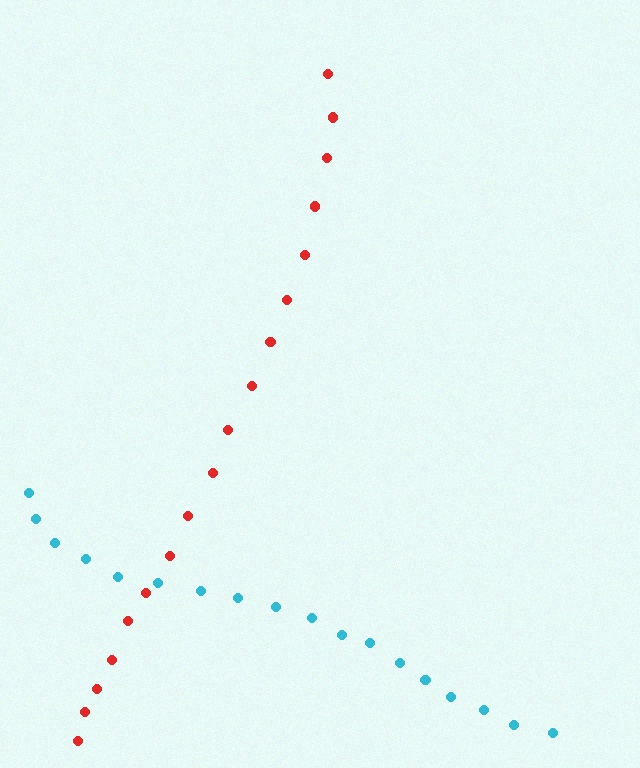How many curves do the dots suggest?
There are 2 distinct paths.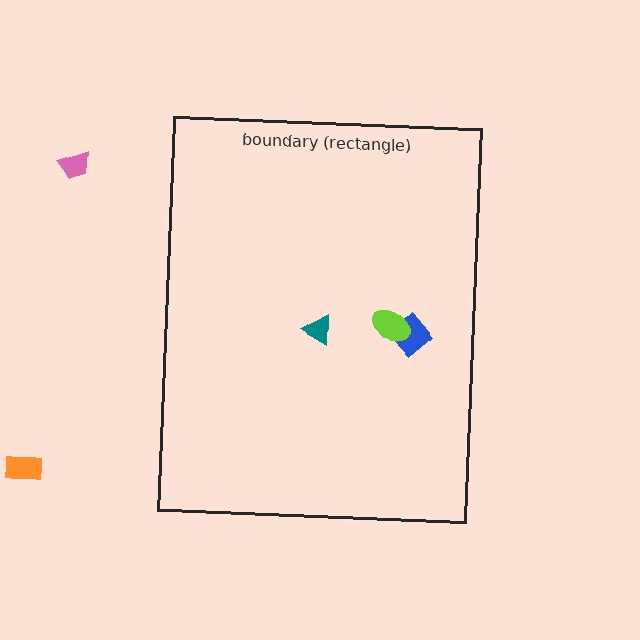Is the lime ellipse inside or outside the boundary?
Inside.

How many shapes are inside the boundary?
3 inside, 2 outside.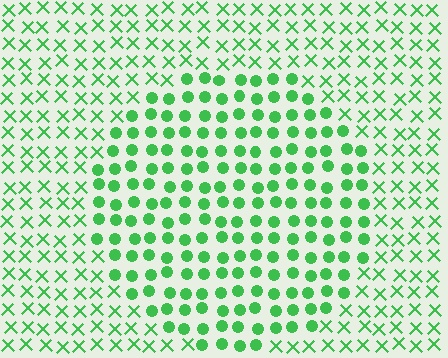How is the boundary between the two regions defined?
The boundary is defined by a change in element shape: circles inside vs. X marks outside. All elements share the same color and spacing.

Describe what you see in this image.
The image is filled with small green elements arranged in a uniform grid. A circle-shaped region contains circles, while the surrounding area contains X marks. The boundary is defined purely by the change in element shape.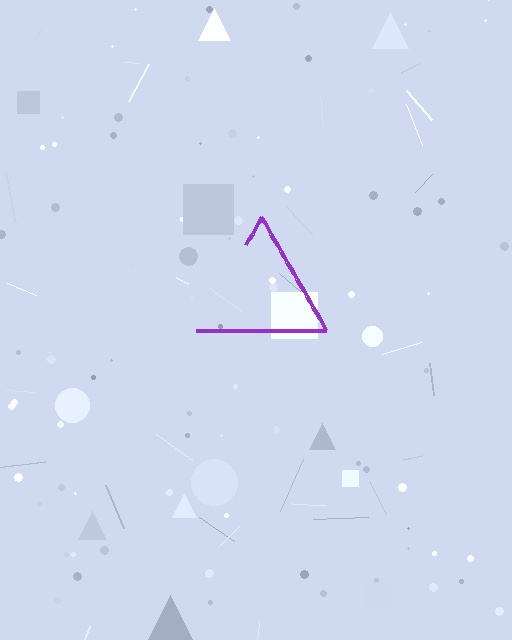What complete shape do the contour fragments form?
The contour fragments form a triangle.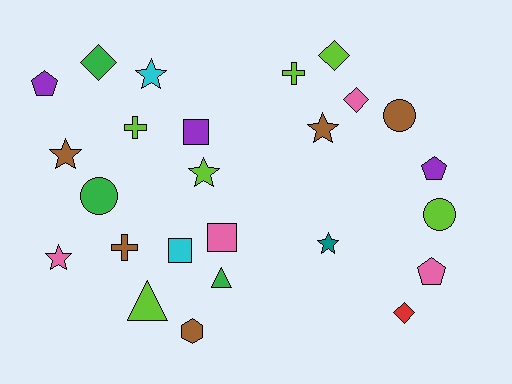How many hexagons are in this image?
There is 1 hexagon.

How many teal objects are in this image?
There is 1 teal object.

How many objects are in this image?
There are 25 objects.